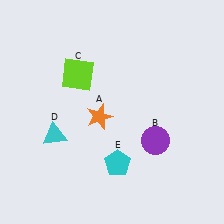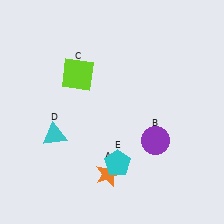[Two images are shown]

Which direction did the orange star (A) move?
The orange star (A) moved down.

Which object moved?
The orange star (A) moved down.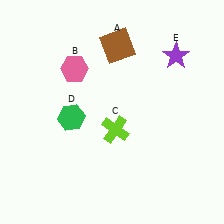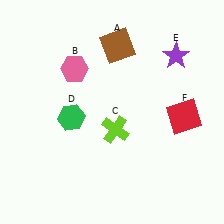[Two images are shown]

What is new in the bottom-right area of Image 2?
A red square (F) was added in the bottom-right area of Image 2.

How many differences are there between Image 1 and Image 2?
There is 1 difference between the two images.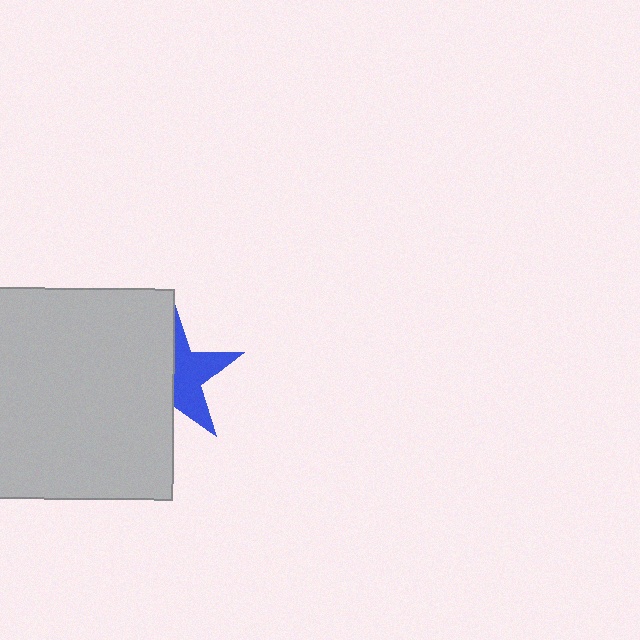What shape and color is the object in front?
The object in front is a light gray rectangle.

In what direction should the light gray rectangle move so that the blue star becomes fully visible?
The light gray rectangle should move left. That is the shortest direction to clear the overlap and leave the blue star fully visible.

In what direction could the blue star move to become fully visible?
The blue star could move right. That would shift it out from behind the light gray rectangle entirely.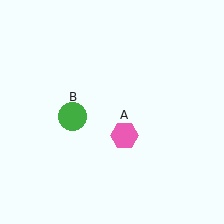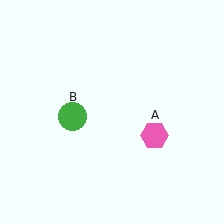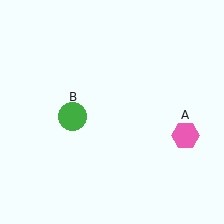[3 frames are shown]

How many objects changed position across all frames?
1 object changed position: pink hexagon (object A).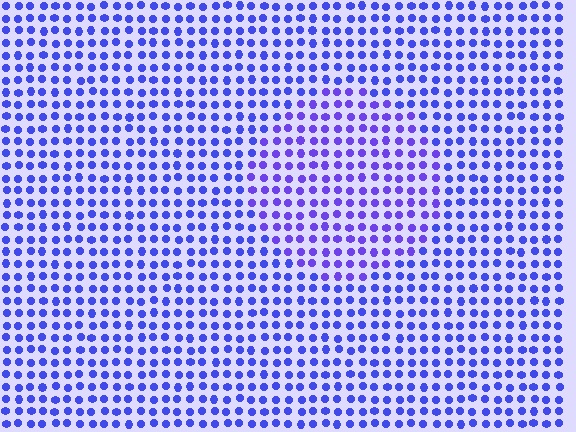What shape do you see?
I see a circle.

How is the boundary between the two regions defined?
The boundary is defined purely by a slight shift in hue (about 20 degrees). Spacing, size, and orientation are identical on both sides.